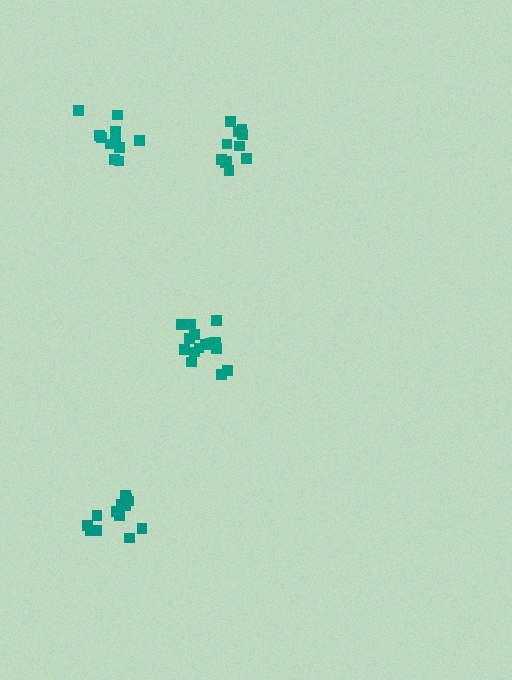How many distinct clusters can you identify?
There are 4 distinct clusters.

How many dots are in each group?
Group 1: 13 dots, Group 2: 11 dots, Group 3: 12 dots, Group 4: 16 dots (52 total).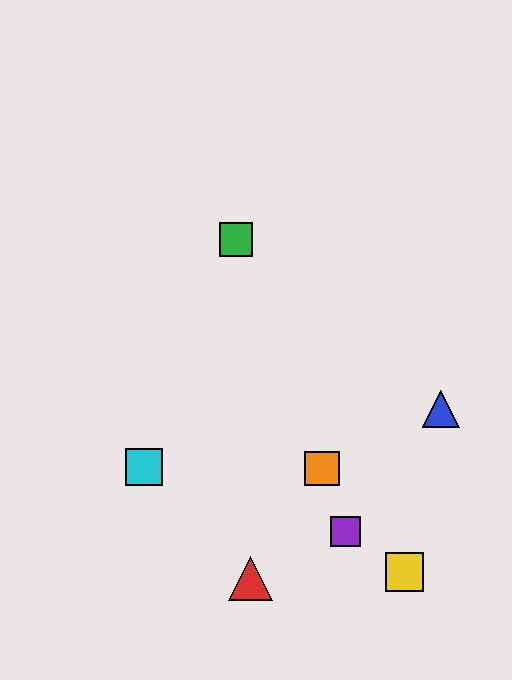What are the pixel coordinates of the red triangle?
The red triangle is at (250, 578).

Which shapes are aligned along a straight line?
The green square, the purple square, the orange square are aligned along a straight line.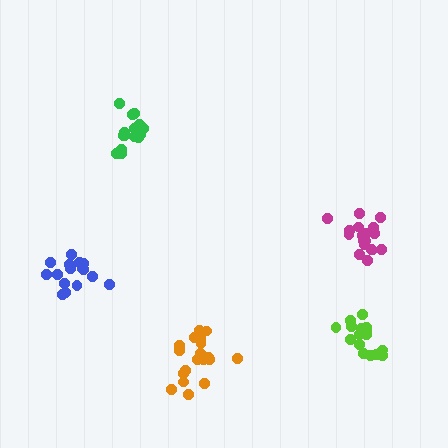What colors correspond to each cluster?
The clusters are colored: orange, blue, magenta, green, lime.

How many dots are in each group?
Group 1: 20 dots, Group 2: 16 dots, Group 3: 19 dots, Group 4: 15 dots, Group 5: 18 dots (88 total).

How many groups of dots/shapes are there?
There are 5 groups.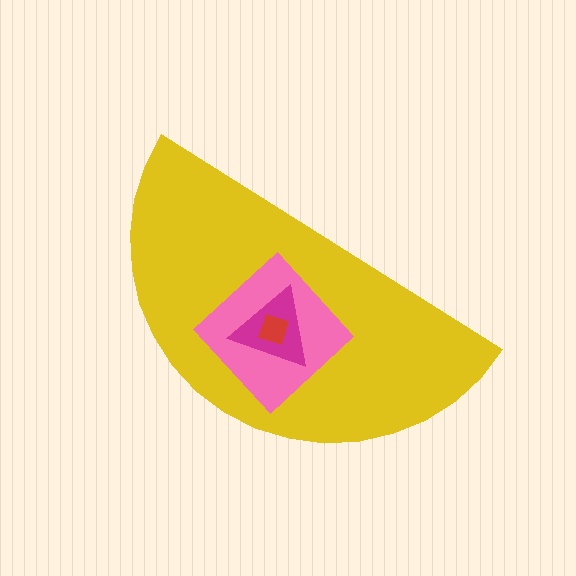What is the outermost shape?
The yellow semicircle.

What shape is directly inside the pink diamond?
The magenta triangle.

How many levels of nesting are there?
4.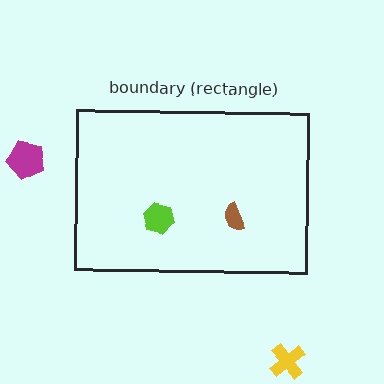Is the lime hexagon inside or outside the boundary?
Inside.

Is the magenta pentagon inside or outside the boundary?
Outside.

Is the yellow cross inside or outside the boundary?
Outside.